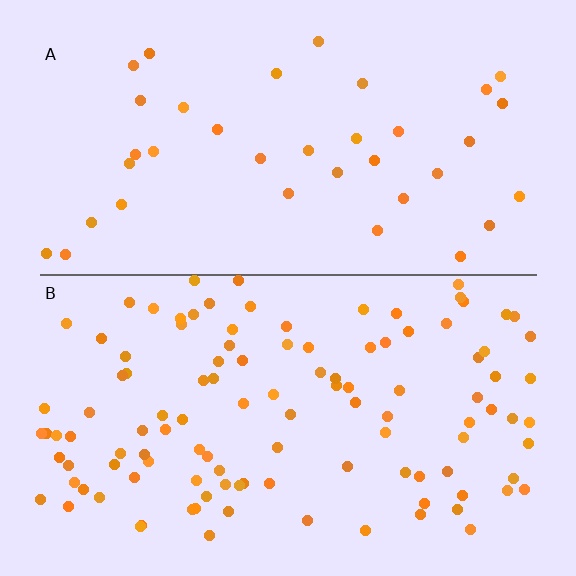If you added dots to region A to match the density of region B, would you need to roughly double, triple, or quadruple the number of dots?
Approximately triple.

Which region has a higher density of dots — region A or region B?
B (the bottom).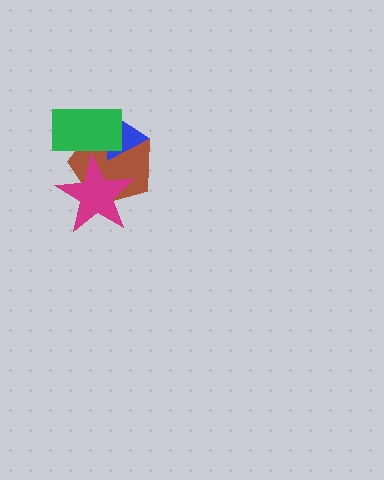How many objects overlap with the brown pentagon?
3 objects overlap with the brown pentagon.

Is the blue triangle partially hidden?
Yes, it is partially covered by another shape.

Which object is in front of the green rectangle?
The magenta star is in front of the green rectangle.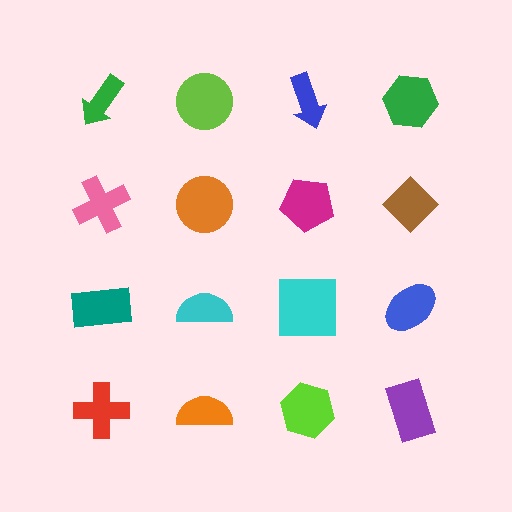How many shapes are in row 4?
4 shapes.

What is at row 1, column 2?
A lime circle.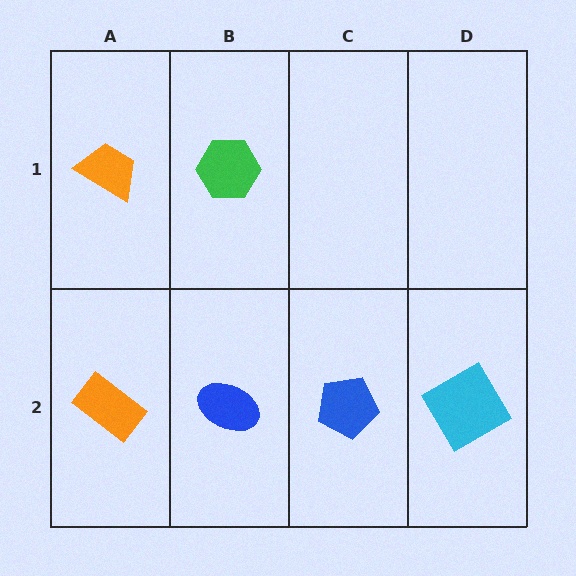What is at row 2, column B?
A blue ellipse.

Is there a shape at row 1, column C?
No, that cell is empty.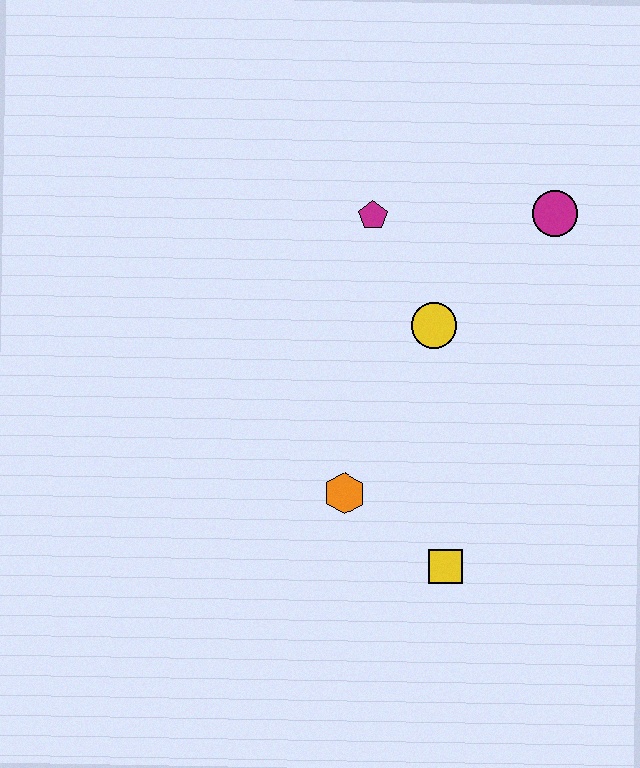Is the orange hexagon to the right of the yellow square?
No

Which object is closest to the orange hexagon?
The yellow square is closest to the orange hexagon.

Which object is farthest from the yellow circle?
The yellow square is farthest from the yellow circle.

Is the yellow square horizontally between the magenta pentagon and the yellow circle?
No